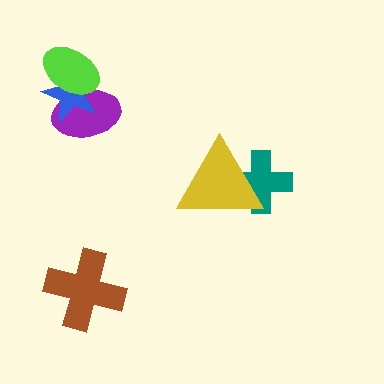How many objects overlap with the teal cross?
1 object overlaps with the teal cross.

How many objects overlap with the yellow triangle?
1 object overlaps with the yellow triangle.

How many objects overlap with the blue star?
2 objects overlap with the blue star.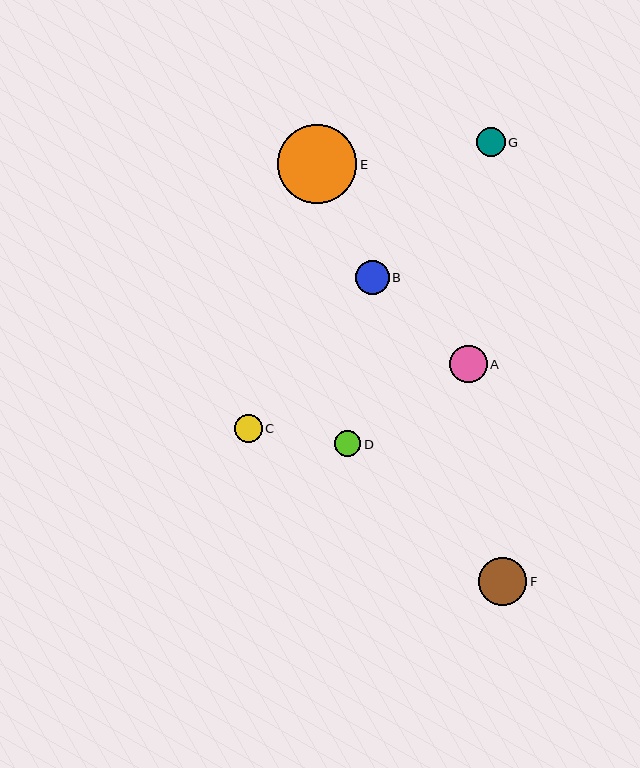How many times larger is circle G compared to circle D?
Circle G is approximately 1.1 times the size of circle D.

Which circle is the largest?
Circle E is the largest with a size of approximately 79 pixels.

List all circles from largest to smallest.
From largest to smallest: E, F, A, B, G, C, D.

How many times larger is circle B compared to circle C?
Circle B is approximately 1.2 times the size of circle C.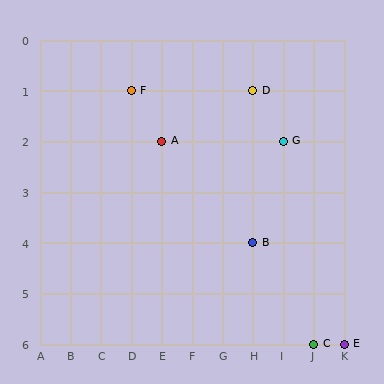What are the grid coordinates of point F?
Point F is at grid coordinates (D, 1).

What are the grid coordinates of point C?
Point C is at grid coordinates (J, 6).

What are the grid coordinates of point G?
Point G is at grid coordinates (I, 2).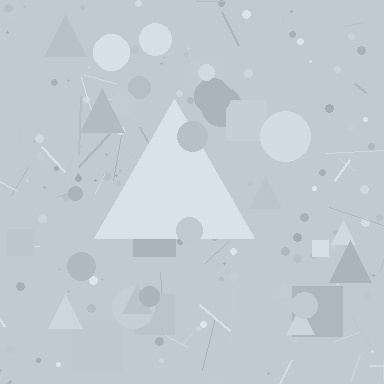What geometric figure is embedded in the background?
A triangle is embedded in the background.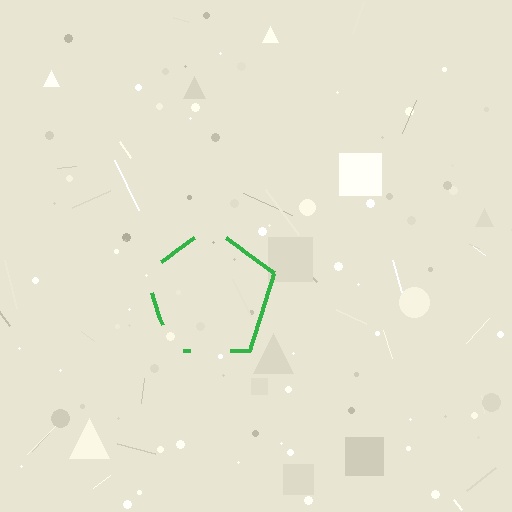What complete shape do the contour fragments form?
The contour fragments form a pentagon.